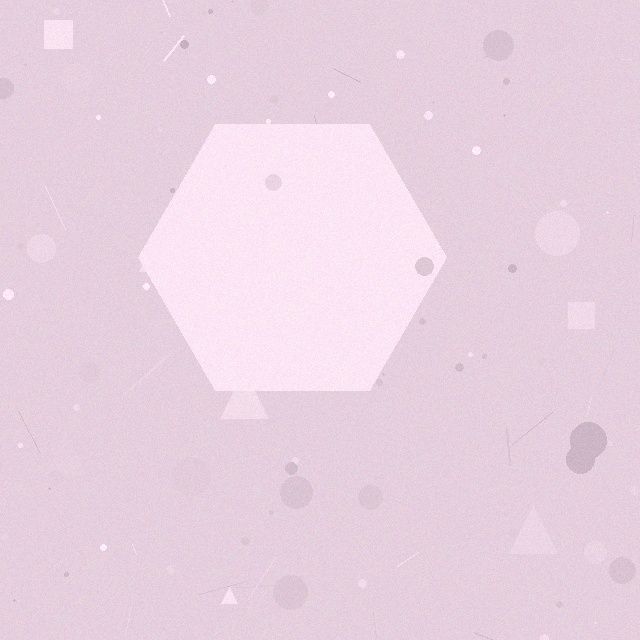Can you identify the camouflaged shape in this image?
The camouflaged shape is a hexagon.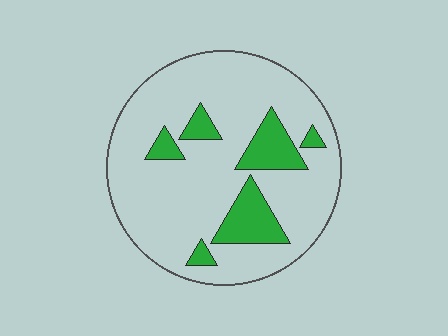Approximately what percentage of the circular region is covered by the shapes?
Approximately 20%.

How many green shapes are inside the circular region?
6.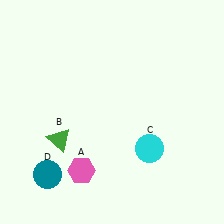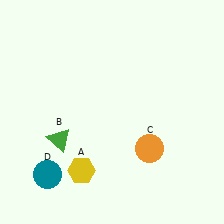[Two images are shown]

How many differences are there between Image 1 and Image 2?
There are 2 differences between the two images.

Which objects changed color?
A changed from pink to yellow. C changed from cyan to orange.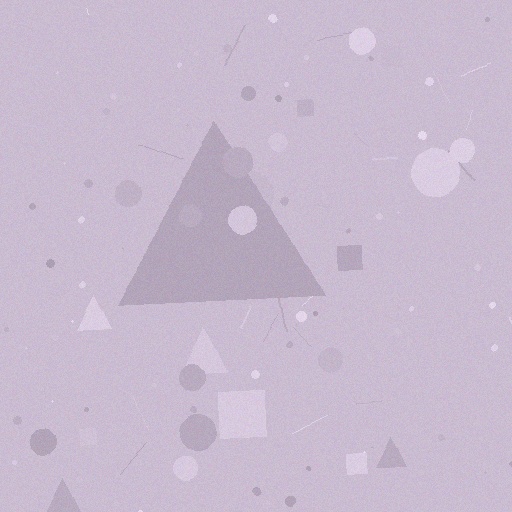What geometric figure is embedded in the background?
A triangle is embedded in the background.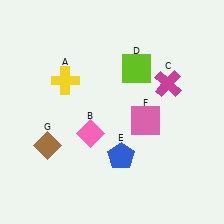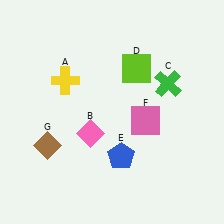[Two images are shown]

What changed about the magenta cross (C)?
In Image 1, C is magenta. In Image 2, it changed to green.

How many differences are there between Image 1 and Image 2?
There is 1 difference between the two images.